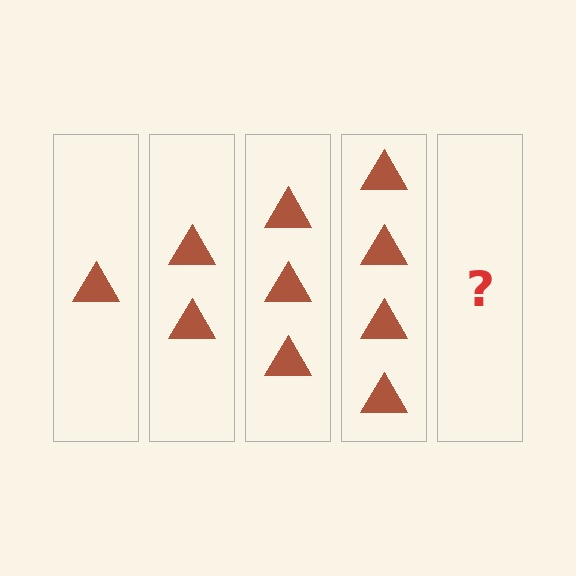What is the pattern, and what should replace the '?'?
The pattern is that each step adds one more triangle. The '?' should be 5 triangles.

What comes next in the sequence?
The next element should be 5 triangles.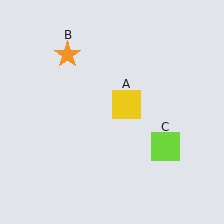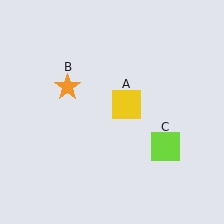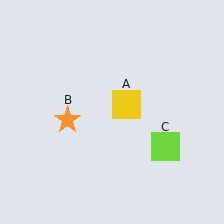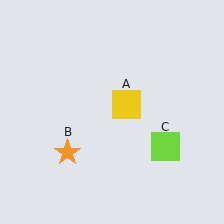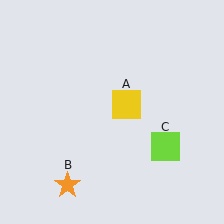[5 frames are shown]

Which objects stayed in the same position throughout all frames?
Yellow square (object A) and lime square (object C) remained stationary.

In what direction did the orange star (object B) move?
The orange star (object B) moved down.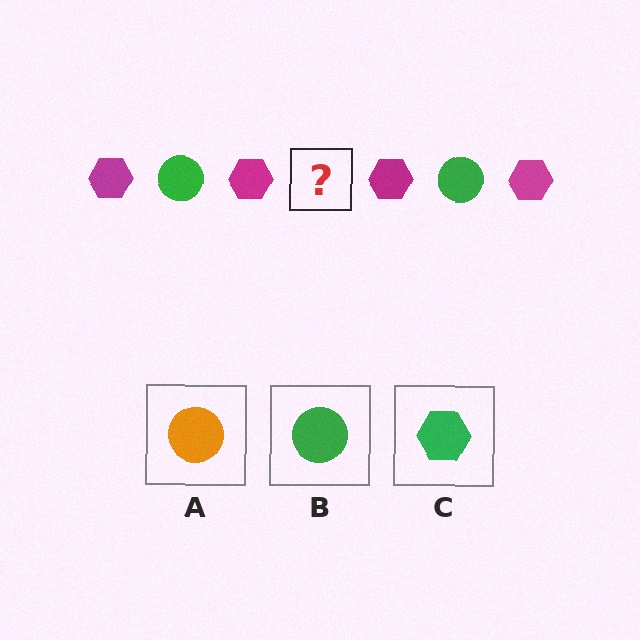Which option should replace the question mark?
Option B.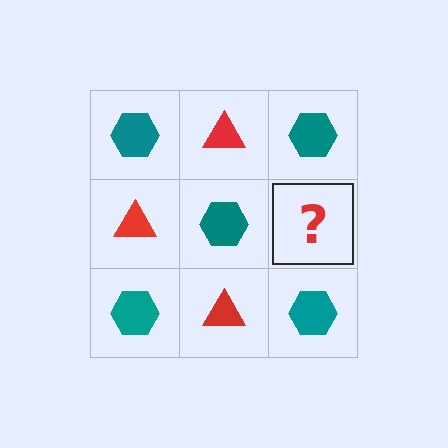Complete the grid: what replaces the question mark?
The question mark should be replaced with a red triangle.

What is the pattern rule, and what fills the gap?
The rule is that it alternates teal hexagon and red triangle in a checkerboard pattern. The gap should be filled with a red triangle.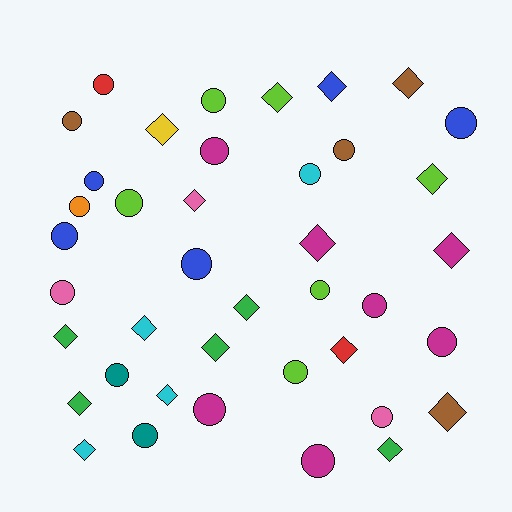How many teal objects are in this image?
There are 2 teal objects.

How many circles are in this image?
There are 22 circles.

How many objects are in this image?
There are 40 objects.